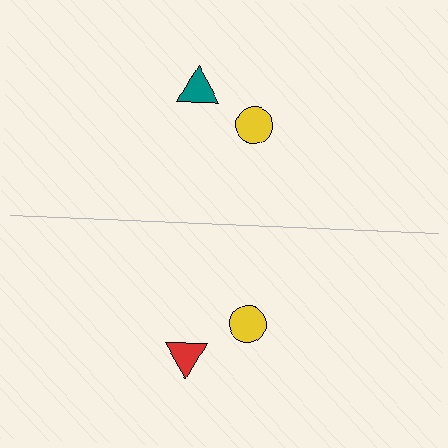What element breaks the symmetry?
The red triangle on the bottom side breaks the symmetry — its mirror counterpart is teal.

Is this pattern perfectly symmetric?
No, the pattern is not perfectly symmetric. The red triangle on the bottom side breaks the symmetry — its mirror counterpart is teal.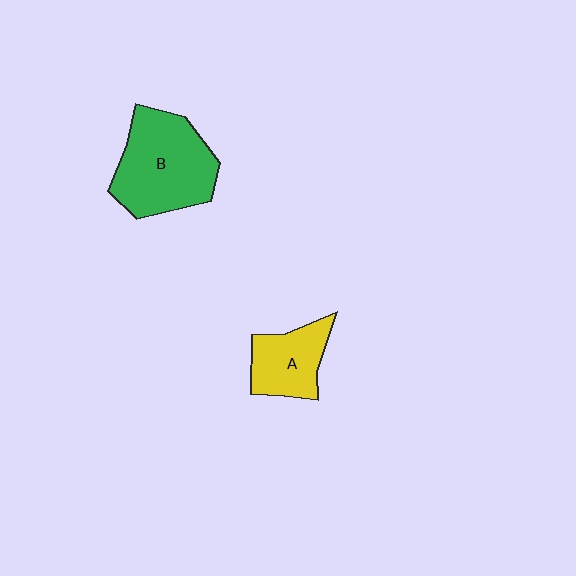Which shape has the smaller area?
Shape A (yellow).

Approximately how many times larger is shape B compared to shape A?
Approximately 1.8 times.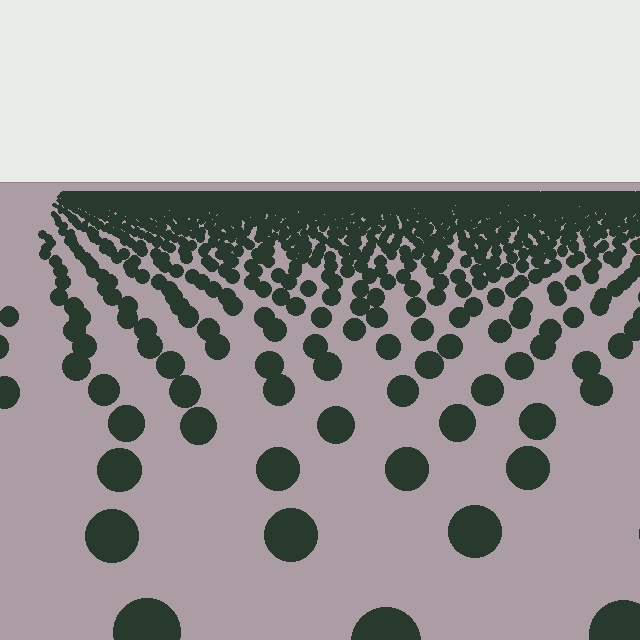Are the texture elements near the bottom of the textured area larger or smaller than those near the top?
Larger. Near the bottom, elements are closer to the viewer and appear at a bigger on-screen size.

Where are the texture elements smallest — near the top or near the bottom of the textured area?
Near the top.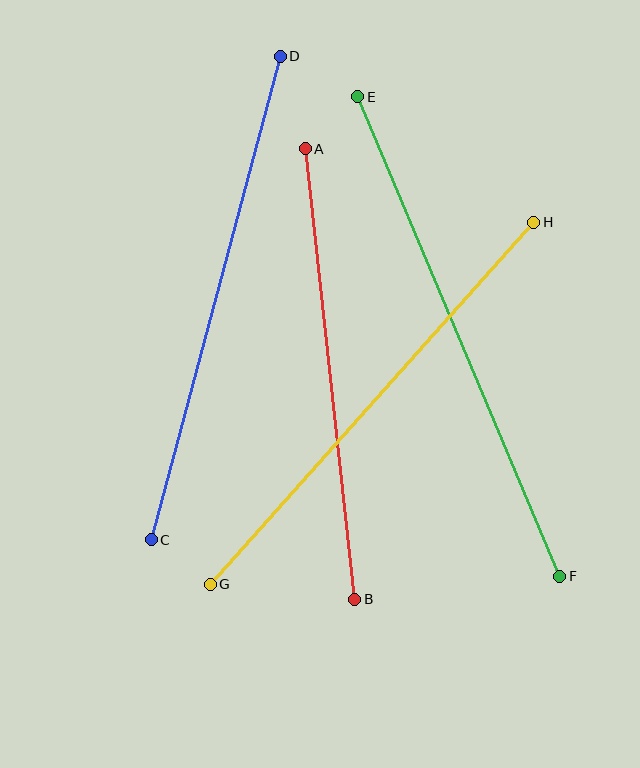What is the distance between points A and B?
The distance is approximately 453 pixels.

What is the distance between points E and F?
The distance is approximately 520 pixels.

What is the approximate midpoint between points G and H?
The midpoint is at approximately (372, 403) pixels.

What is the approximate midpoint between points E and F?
The midpoint is at approximately (459, 336) pixels.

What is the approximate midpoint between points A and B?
The midpoint is at approximately (330, 374) pixels.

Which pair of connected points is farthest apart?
Points E and F are farthest apart.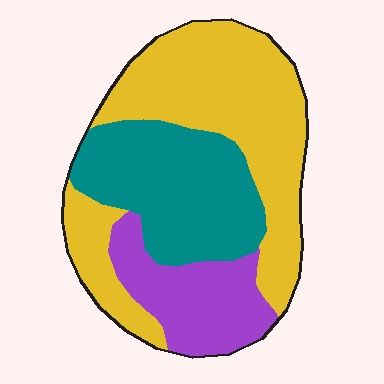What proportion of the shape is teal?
Teal takes up between a quarter and a half of the shape.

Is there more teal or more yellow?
Yellow.